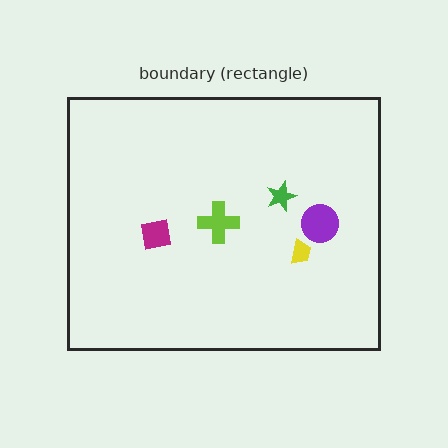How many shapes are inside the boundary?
5 inside, 0 outside.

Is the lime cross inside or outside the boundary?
Inside.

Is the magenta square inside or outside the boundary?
Inside.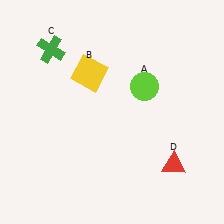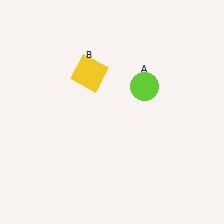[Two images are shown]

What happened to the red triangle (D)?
The red triangle (D) was removed in Image 2. It was in the bottom-right area of Image 1.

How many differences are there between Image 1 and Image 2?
There are 2 differences between the two images.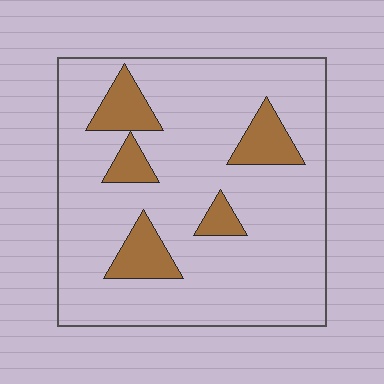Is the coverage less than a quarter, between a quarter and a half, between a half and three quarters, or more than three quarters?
Less than a quarter.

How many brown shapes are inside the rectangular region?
5.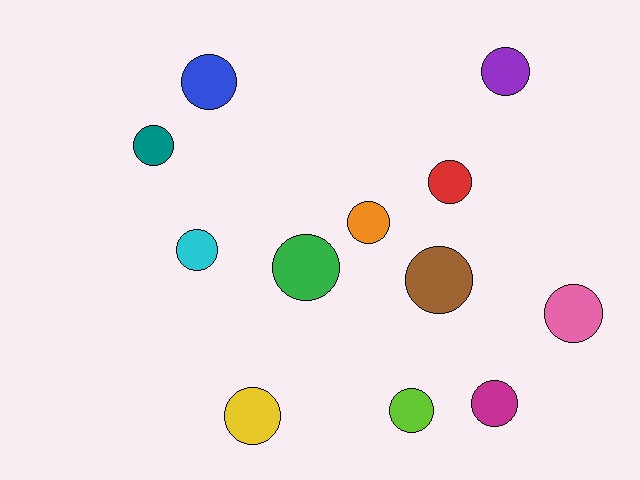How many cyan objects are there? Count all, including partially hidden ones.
There is 1 cyan object.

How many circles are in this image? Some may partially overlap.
There are 12 circles.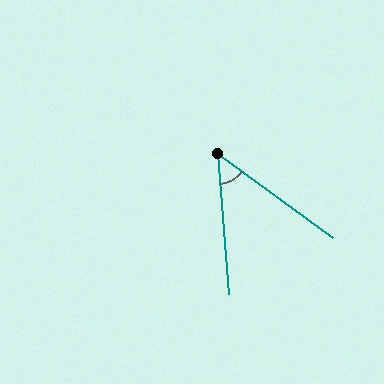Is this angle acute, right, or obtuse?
It is acute.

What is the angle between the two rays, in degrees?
Approximately 49 degrees.